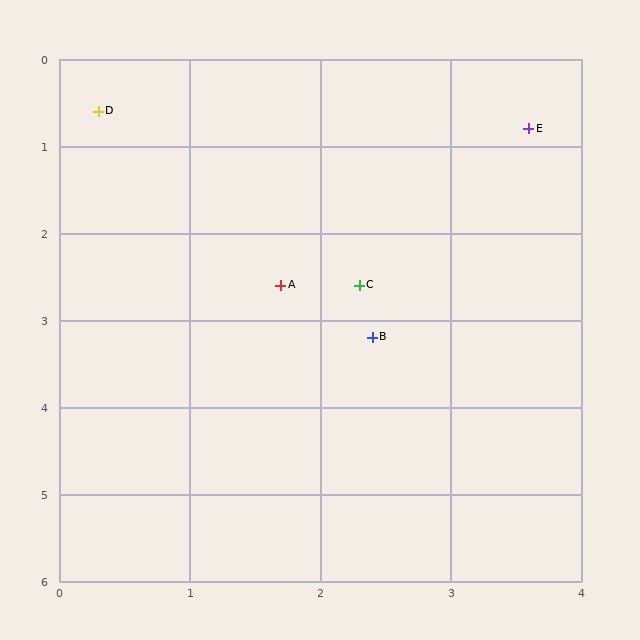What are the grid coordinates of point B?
Point B is at approximately (2.4, 3.2).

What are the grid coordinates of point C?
Point C is at approximately (2.3, 2.6).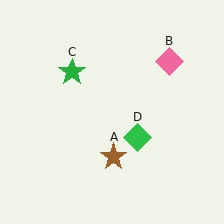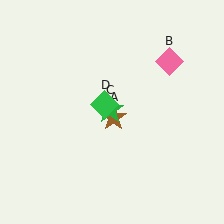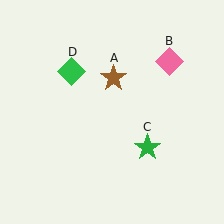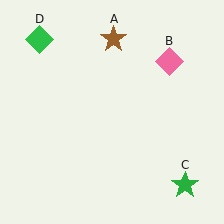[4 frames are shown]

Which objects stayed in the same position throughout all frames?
Pink diamond (object B) remained stationary.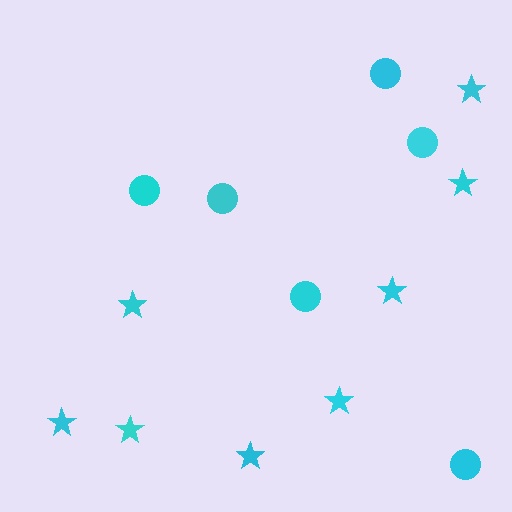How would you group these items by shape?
There are 2 groups: one group of stars (8) and one group of circles (6).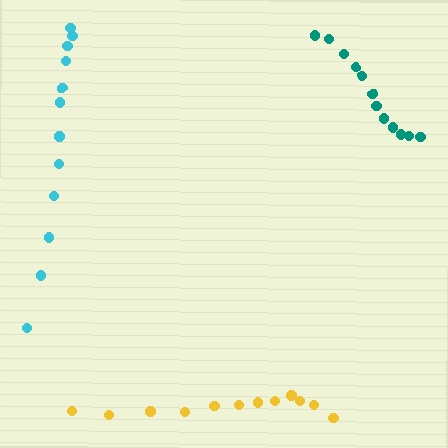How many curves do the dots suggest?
There are 3 distinct paths.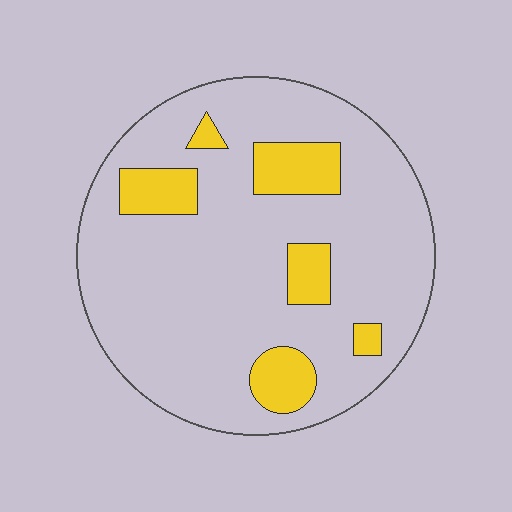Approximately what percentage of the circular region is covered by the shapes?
Approximately 15%.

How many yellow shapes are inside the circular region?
6.